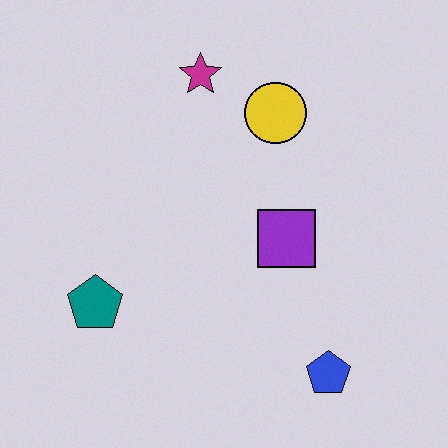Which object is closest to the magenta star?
The yellow circle is closest to the magenta star.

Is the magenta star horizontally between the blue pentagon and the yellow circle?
No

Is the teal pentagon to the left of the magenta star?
Yes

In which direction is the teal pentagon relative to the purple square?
The teal pentagon is to the left of the purple square.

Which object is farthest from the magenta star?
The blue pentagon is farthest from the magenta star.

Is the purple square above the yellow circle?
No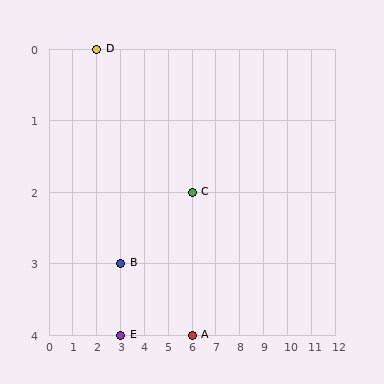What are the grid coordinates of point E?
Point E is at grid coordinates (3, 4).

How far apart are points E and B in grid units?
Points E and B are 1 row apart.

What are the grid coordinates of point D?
Point D is at grid coordinates (2, 0).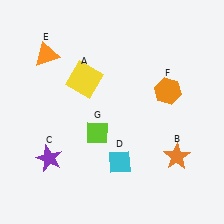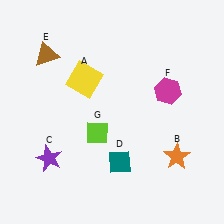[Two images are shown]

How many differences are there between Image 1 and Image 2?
There are 3 differences between the two images.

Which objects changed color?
D changed from cyan to teal. E changed from orange to brown. F changed from orange to magenta.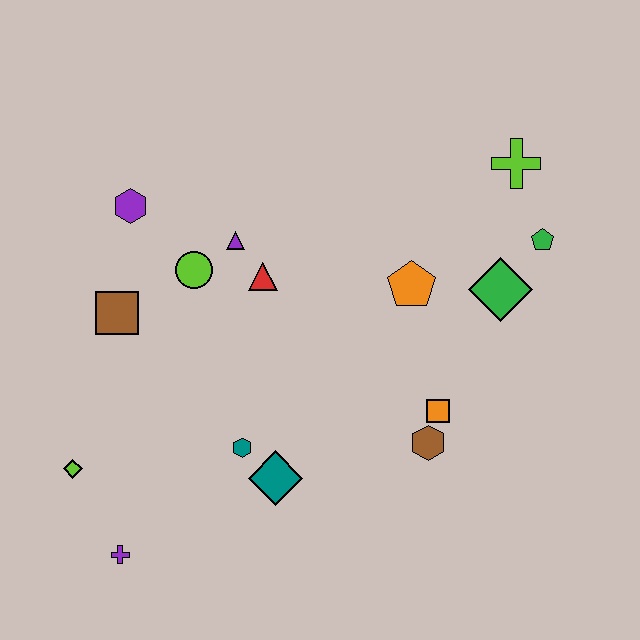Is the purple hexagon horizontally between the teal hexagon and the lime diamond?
Yes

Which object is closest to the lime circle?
The purple triangle is closest to the lime circle.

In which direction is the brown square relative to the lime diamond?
The brown square is above the lime diamond.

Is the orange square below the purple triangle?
Yes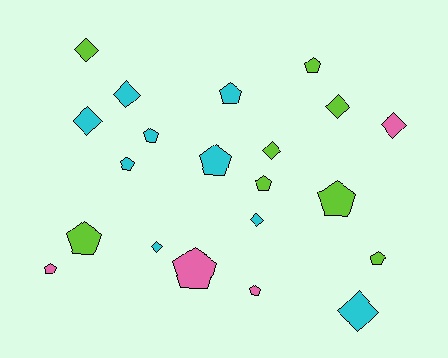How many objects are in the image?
There are 21 objects.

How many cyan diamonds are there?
There are 5 cyan diamonds.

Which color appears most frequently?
Cyan, with 9 objects.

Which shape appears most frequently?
Pentagon, with 12 objects.